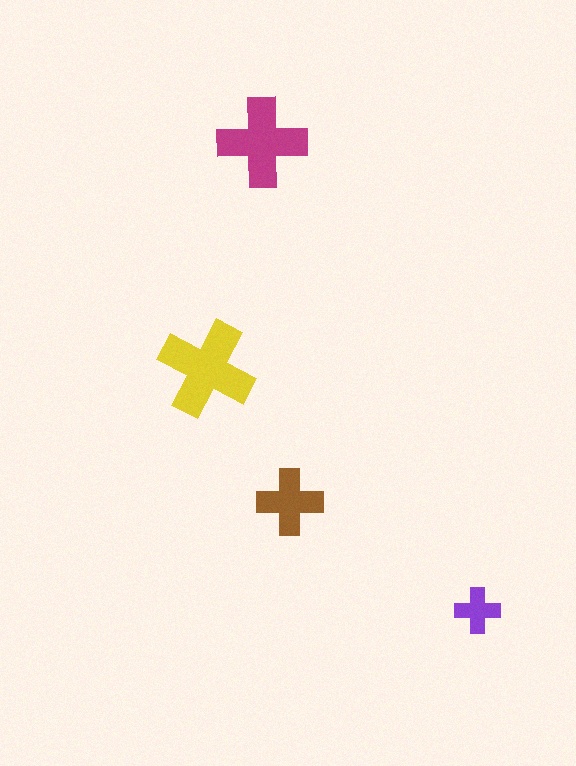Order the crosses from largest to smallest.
the yellow one, the magenta one, the brown one, the purple one.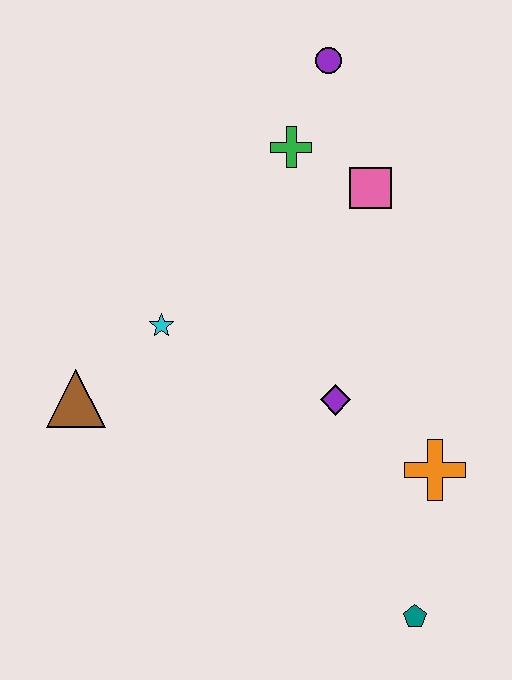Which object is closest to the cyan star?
The brown triangle is closest to the cyan star.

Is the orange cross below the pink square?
Yes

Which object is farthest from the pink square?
The teal pentagon is farthest from the pink square.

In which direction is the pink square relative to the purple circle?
The pink square is below the purple circle.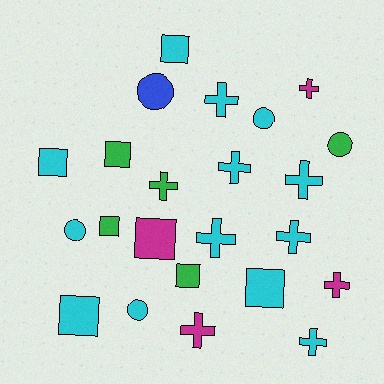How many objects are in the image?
There are 23 objects.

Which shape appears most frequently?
Cross, with 10 objects.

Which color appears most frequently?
Cyan, with 13 objects.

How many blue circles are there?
There is 1 blue circle.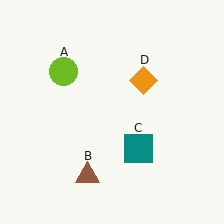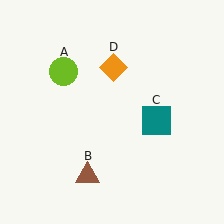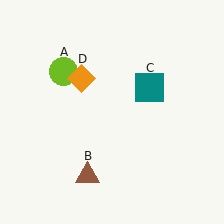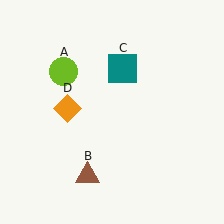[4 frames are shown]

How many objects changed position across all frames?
2 objects changed position: teal square (object C), orange diamond (object D).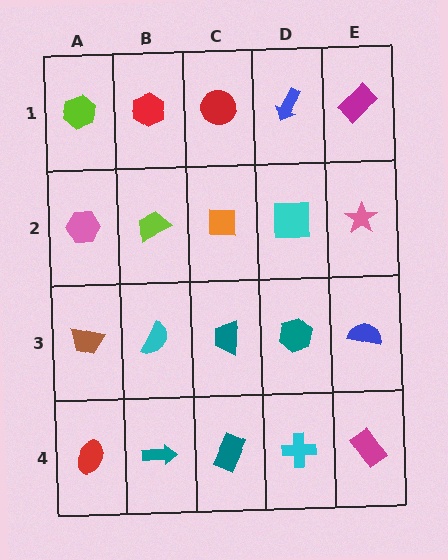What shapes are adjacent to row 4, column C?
A teal trapezoid (row 3, column C), a teal arrow (row 4, column B), a cyan cross (row 4, column D).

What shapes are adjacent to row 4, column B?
A cyan semicircle (row 3, column B), a red ellipse (row 4, column A), a teal rectangle (row 4, column C).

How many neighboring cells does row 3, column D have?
4.